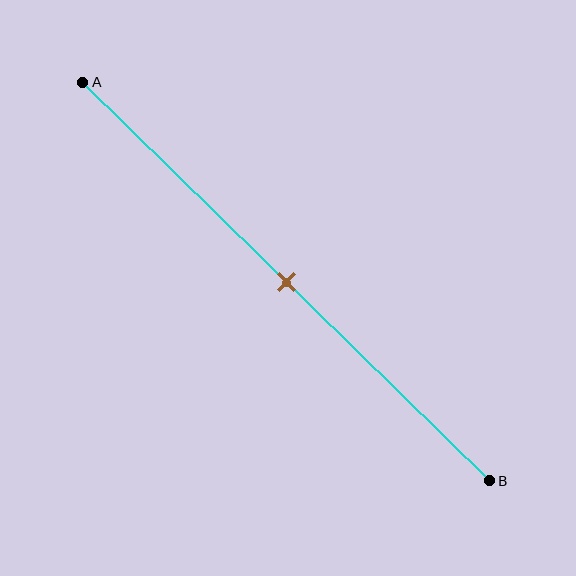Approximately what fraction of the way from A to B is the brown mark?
The brown mark is approximately 50% of the way from A to B.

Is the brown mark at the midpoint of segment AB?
Yes, the mark is approximately at the midpoint.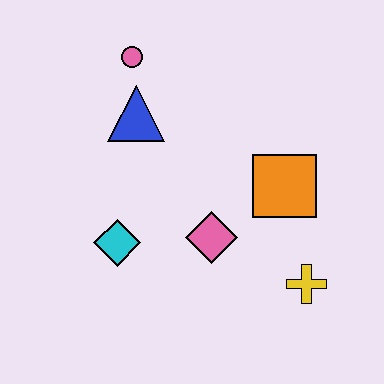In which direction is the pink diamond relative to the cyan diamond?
The pink diamond is to the right of the cyan diamond.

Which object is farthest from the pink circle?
The yellow cross is farthest from the pink circle.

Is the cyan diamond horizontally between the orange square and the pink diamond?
No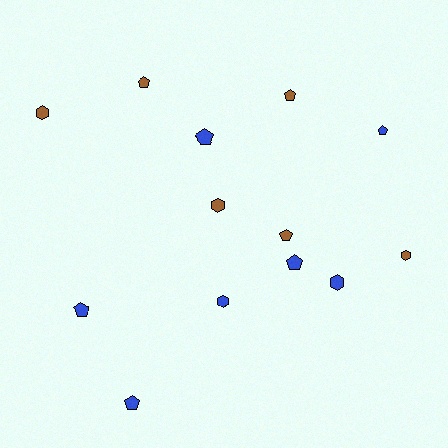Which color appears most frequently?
Blue, with 7 objects.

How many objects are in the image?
There are 13 objects.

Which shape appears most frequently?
Pentagon, with 8 objects.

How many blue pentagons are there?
There are 5 blue pentagons.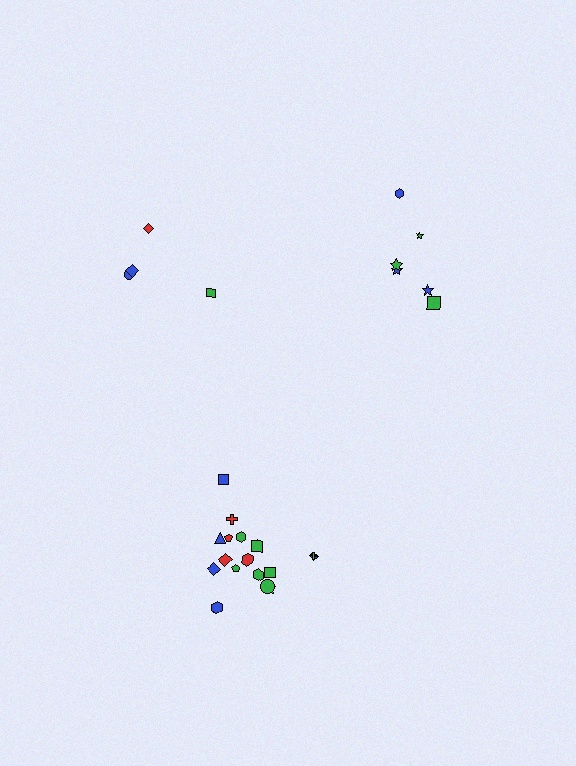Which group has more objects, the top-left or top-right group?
The top-right group.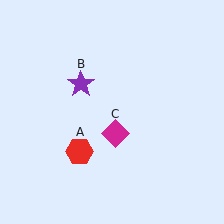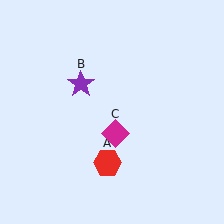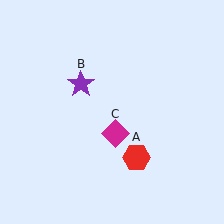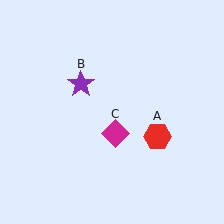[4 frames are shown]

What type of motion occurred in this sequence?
The red hexagon (object A) rotated counterclockwise around the center of the scene.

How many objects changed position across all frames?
1 object changed position: red hexagon (object A).